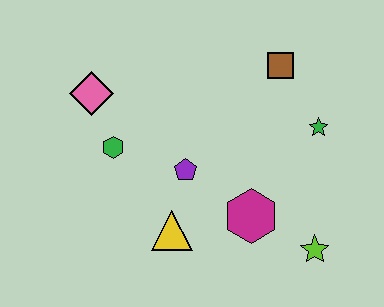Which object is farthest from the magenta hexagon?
The pink diamond is farthest from the magenta hexagon.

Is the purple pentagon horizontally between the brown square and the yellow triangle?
Yes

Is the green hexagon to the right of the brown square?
No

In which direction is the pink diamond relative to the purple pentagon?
The pink diamond is to the left of the purple pentagon.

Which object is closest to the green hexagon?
The pink diamond is closest to the green hexagon.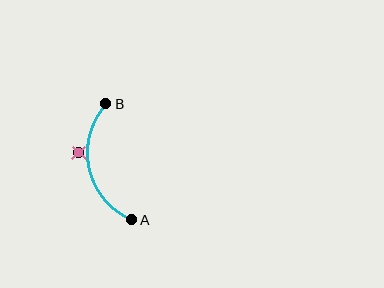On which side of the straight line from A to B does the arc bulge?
The arc bulges to the left of the straight line connecting A and B.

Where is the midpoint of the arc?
The arc midpoint is the point on the curve farthest from the straight line joining A and B. It sits to the left of that line.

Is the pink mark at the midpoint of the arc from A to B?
No — the pink mark does not lie on the arc at all. It sits slightly outside the curve.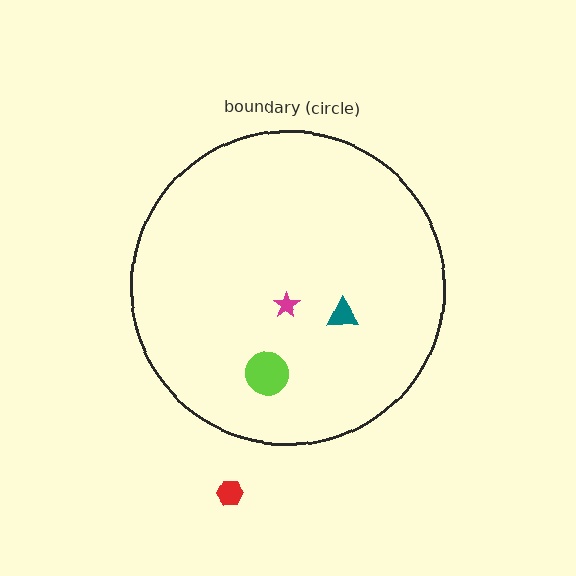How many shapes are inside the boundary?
3 inside, 1 outside.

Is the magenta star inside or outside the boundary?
Inside.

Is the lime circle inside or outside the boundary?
Inside.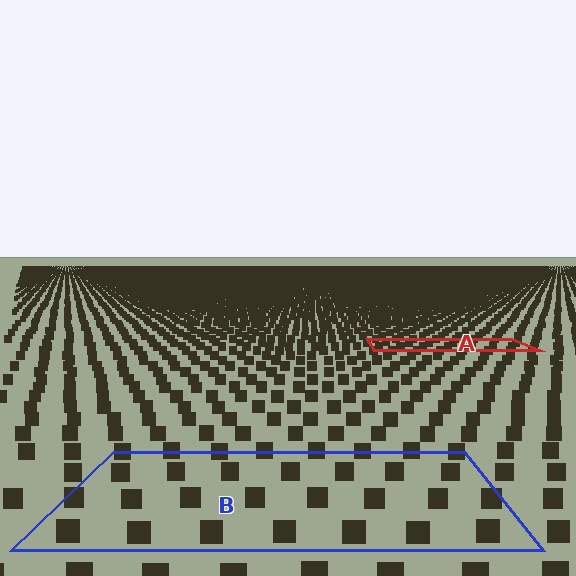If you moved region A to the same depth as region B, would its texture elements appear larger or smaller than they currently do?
They would appear larger. At a closer depth, the same texture elements are projected at a bigger on-screen size.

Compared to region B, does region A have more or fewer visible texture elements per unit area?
Region A has more texture elements per unit area — they are packed more densely because it is farther away.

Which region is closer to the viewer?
Region B is closer. The texture elements there are larger and more spread out.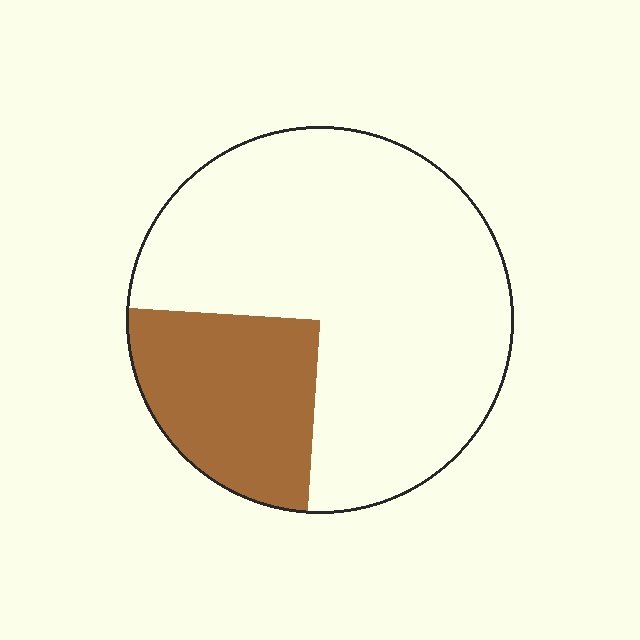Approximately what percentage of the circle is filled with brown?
Approximately 25%.